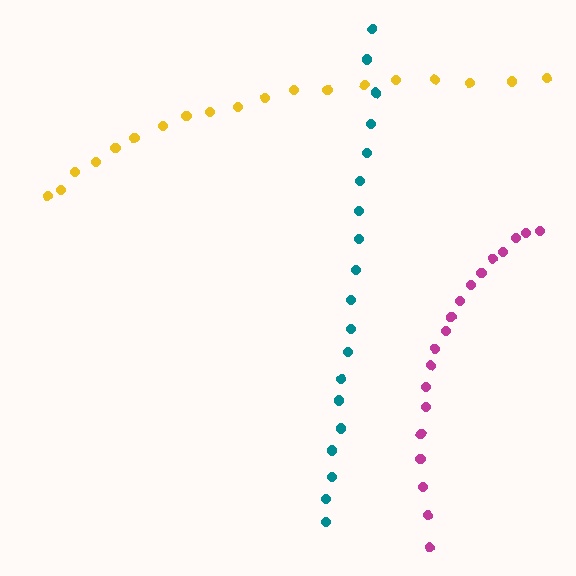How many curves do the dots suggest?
There are 3 distinct paths.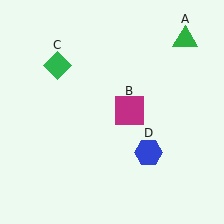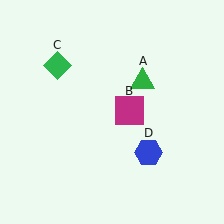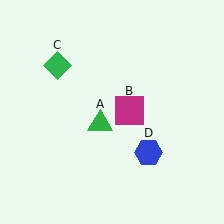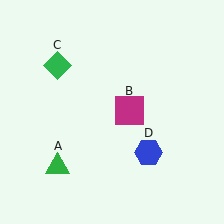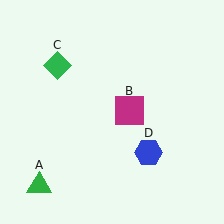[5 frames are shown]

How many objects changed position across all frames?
1 object changed position: green triangle (object A).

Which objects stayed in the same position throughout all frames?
Magenta square (object B) and green diamond (object C) and blue hexagon (object D) remained stationary.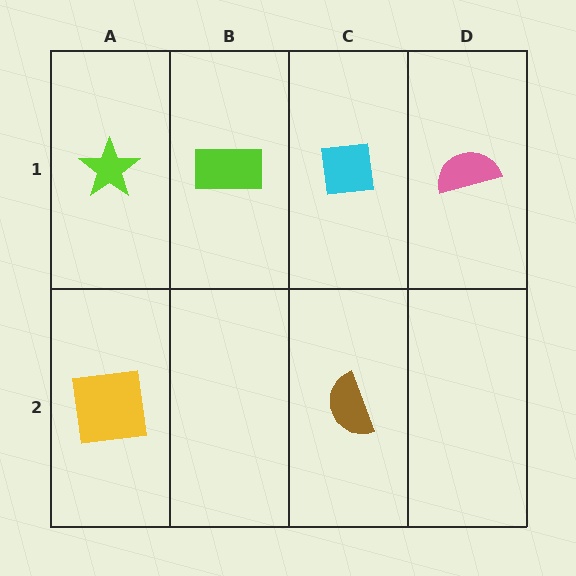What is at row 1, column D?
A pink semicircle.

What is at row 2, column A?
A yellow square.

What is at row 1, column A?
A lime star.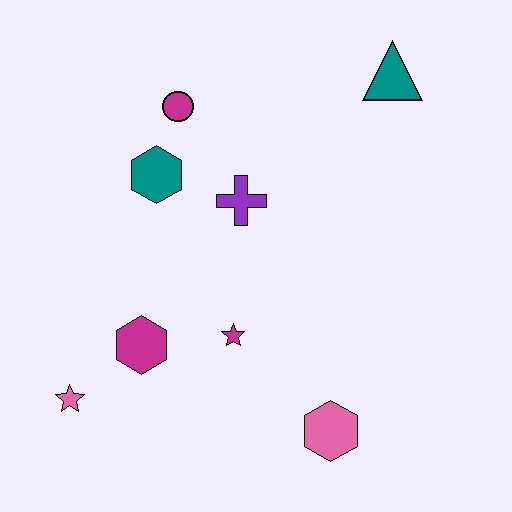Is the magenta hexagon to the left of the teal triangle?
Yes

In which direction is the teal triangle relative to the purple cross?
The teal triangle is to the right of the purple cross.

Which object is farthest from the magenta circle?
The pink hexagon is farthest from the magenta circle.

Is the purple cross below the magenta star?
No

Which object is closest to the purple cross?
The teal hexagon is closest to the purple cross.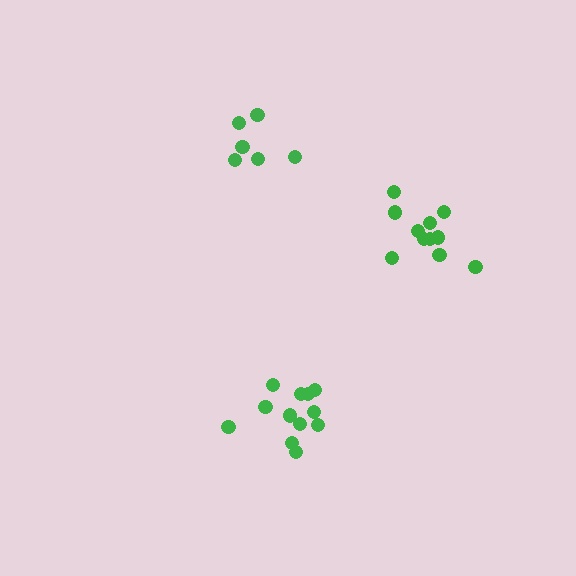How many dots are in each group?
Group 1: 12 dots, Group 2: 11 dots, Group 3: 6 dots (29 total).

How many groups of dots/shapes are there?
There are 3 groups.